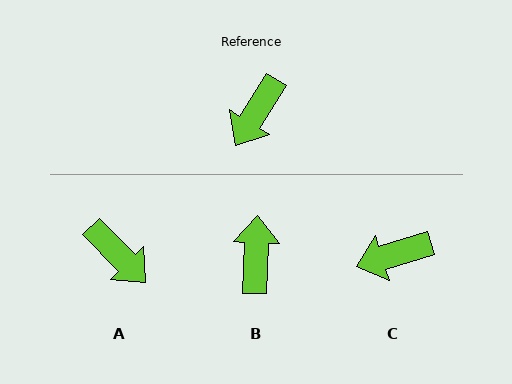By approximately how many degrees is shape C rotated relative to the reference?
Approximately 41 degrees clockwise.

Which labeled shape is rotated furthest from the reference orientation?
B, about 150 degrees away.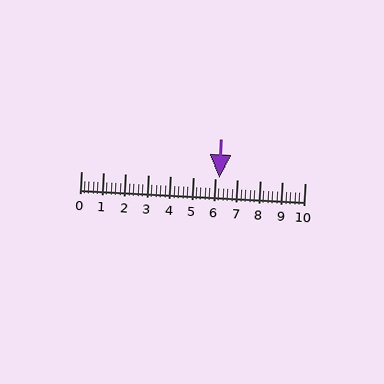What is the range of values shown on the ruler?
The ruler shows values from 0 to 10.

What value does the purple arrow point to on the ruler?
The purple arrow points to approximately 6.2.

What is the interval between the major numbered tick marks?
The major tick marks are spaced 1 units apart.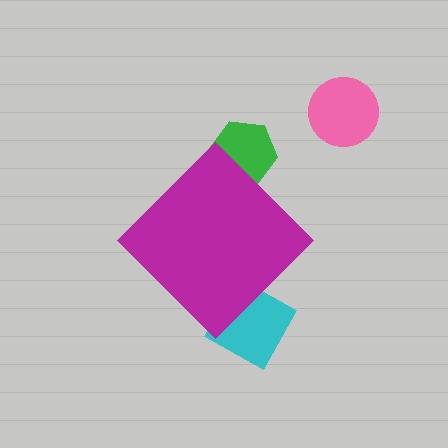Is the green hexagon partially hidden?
Yes, the green hexagon is partially hidden behind the magenta diamond.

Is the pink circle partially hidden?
No, the pink circle is fully visible.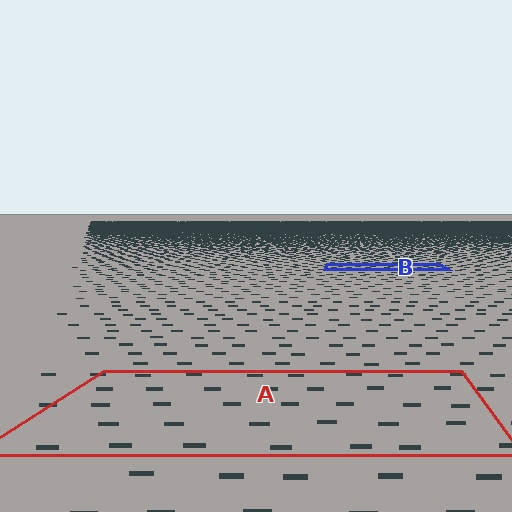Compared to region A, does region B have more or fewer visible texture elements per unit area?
Region B has more texture elements per unit area — they are packed more densely because it is farther away.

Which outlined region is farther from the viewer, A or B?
Region B is farther from the viewer — the texture elements inside it appear smaller and more densely packed.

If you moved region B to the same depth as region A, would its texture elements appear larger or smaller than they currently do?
They would appear larger. At a closer depth, the same texture elements are projected at a bigger on-screen size.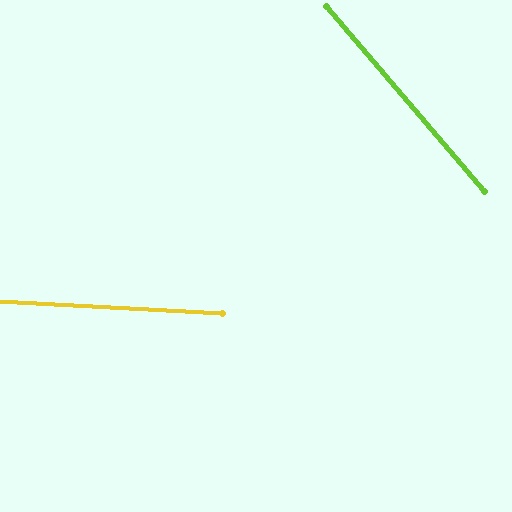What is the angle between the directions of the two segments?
Approximately 46 degrees.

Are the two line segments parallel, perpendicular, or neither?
Neither parallel nor perpendicular — they differ by about 46°.